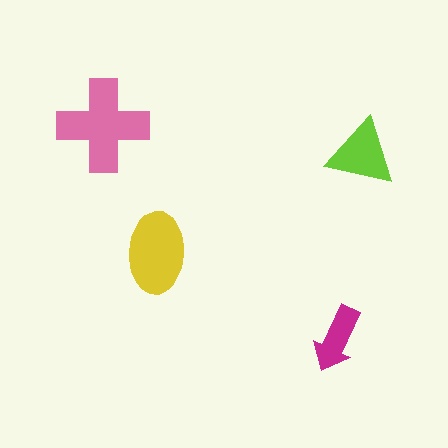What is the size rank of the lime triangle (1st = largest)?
3rd.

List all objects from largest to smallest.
The pink cross, the yellow ellipse, the lime triangle, the magenta arrow.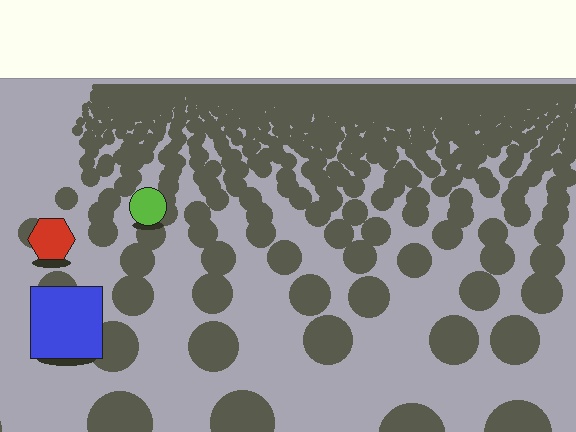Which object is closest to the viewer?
The blue square is closest. The texture marks near it are larger and more spread out.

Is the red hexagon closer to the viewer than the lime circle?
Yes. The red hexagon is closer — you can tell from the texture gradient: the ground texture is coarser near it.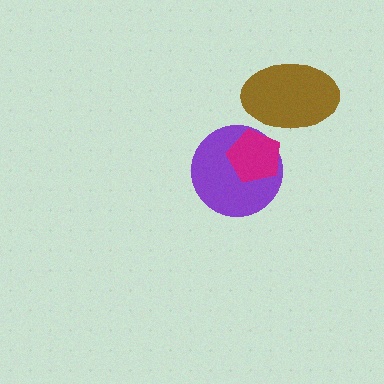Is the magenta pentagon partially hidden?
Yes, it is partially covered by another shape.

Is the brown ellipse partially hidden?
No, no other shape covers it.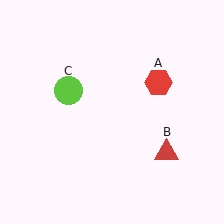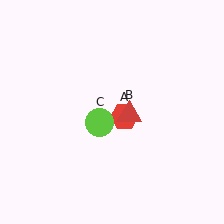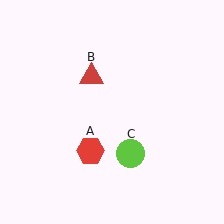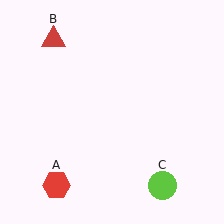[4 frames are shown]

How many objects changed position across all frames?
3 objects changed position: red hexagon (object A), red triangle (object B), lime circle (object C).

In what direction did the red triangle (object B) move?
The red triangle (object B) moved up and to the left.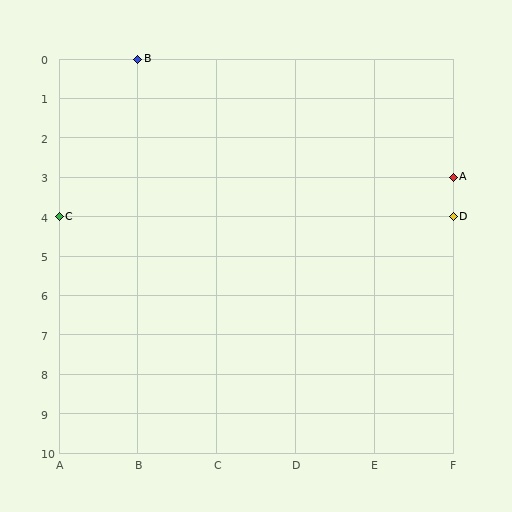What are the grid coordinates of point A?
Point A is at grid coordinates (F, 3).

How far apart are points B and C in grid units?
Points B and C are 1 column and 4 rows apart (about 4.1 grid units diagonally).